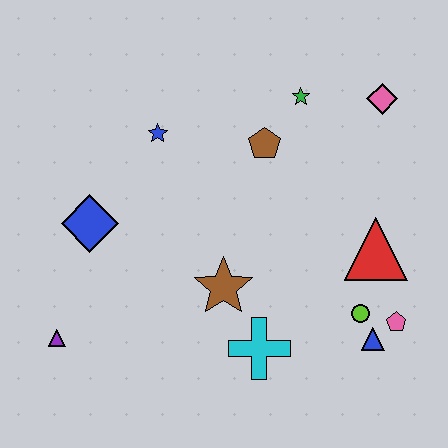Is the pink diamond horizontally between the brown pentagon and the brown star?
No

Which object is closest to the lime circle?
The blue triangle is closest to the lime circle.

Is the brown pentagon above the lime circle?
Yes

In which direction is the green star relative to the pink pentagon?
The green star is above the pink pentagon.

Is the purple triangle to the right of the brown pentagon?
No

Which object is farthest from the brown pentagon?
The purple triangle is farthest from the brown pentagon.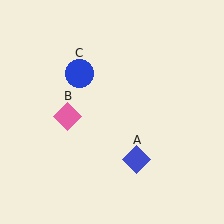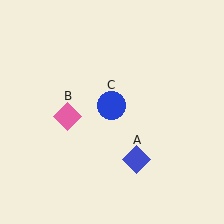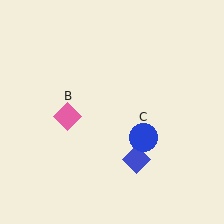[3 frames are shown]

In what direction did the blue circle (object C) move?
The blue circle (object C) moved down and to the right.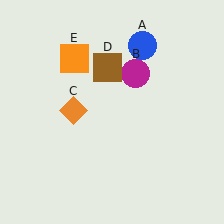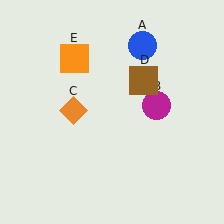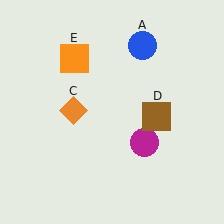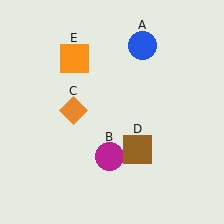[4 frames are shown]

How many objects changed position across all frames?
2 objects changed position: magenta circle (object B), brown square (object D).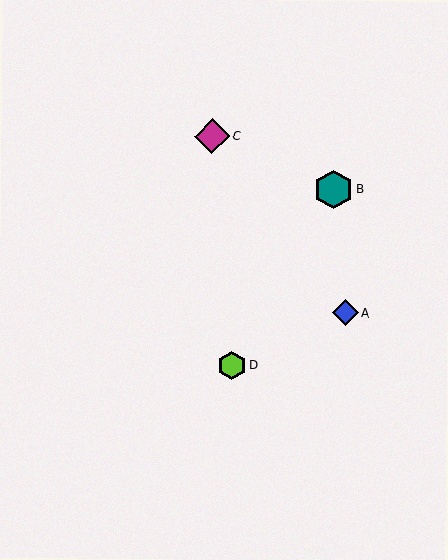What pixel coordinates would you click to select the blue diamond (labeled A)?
Click at (345, 313) to select the blue diamond A.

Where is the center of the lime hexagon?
The center of the lime hexagon is at (232, 366).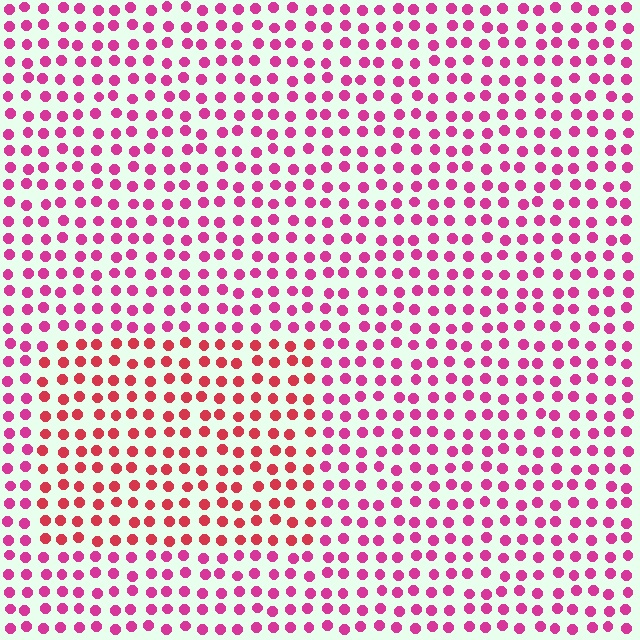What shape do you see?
I see a rectangle.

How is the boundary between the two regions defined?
The boundary is defined purely by a slight shift in hue (about 30 degrees). Spacing, size, and orientation are identical on both sides.